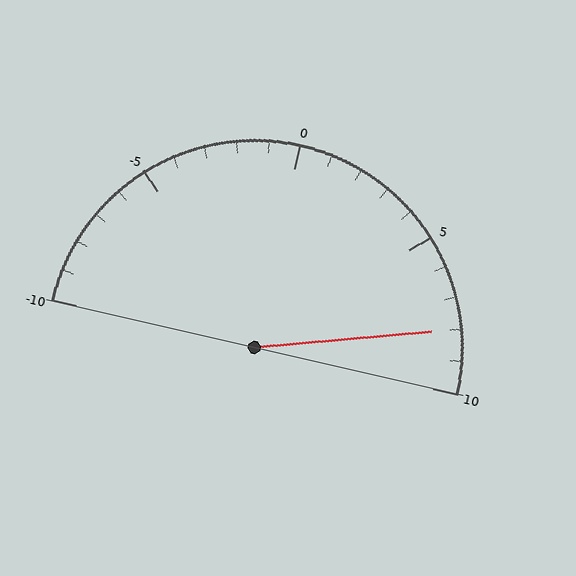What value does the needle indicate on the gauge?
The needle indicates approximately 8.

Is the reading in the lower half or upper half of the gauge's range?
The reading is in the upper half of the range (-10 to 10).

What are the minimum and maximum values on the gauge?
The gauge ranges from -10 to 10.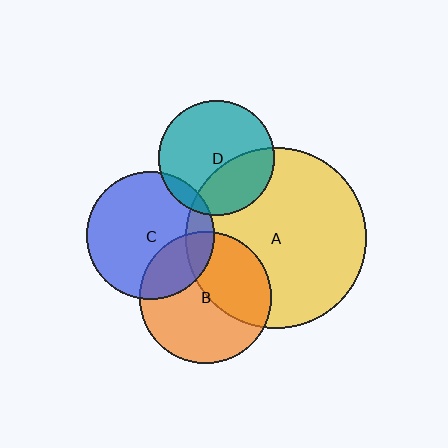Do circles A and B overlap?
Yes.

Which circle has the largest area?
Circle A (yellow).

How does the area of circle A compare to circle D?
Approximately 2.5 times.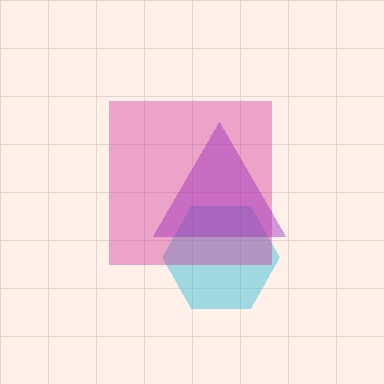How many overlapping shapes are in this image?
There are 3 overlapping shapes in the image.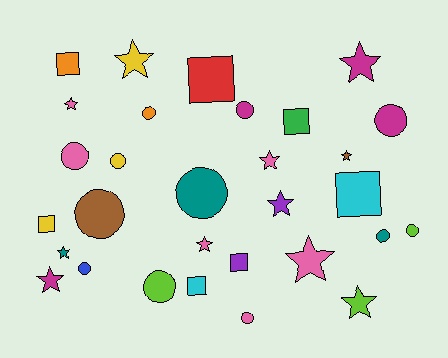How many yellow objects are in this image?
There are 3 yellow objects.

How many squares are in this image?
There are 7 squares.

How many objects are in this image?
There are 30 objects.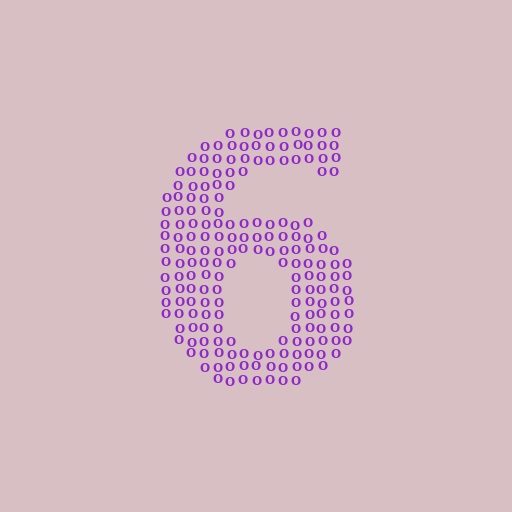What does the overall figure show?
The overall figure shows the digit 6.